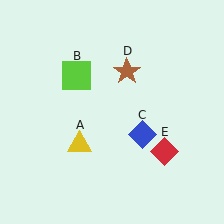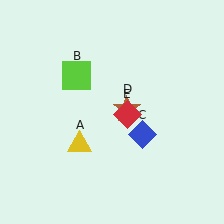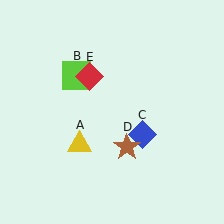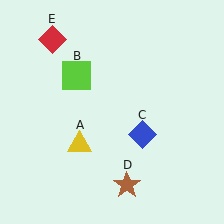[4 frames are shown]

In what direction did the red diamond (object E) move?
The red diamond (object E) moved up and to the left.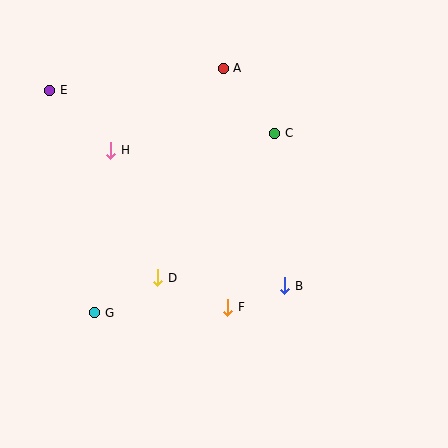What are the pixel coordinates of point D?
Point D is at (158, 278).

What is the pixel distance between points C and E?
The distance between C and E is 229 pixels.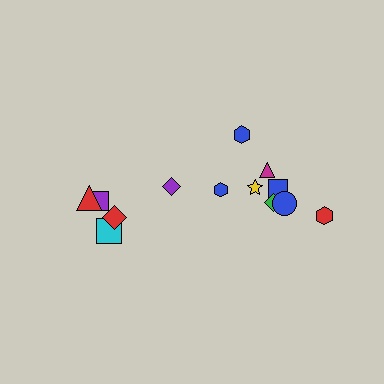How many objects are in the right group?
There are 8 objects.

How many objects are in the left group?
There are 5 objects.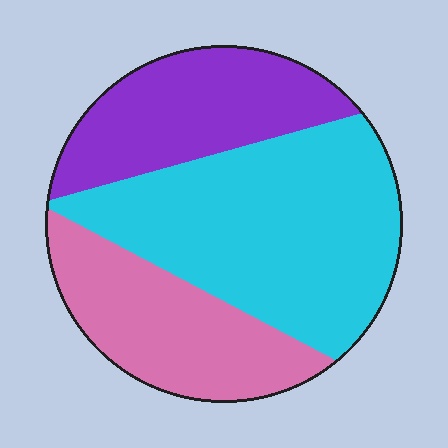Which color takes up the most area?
Cyan, at roughly 50%.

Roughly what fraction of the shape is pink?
Pink takes up about one quarter (1/4) of the shape.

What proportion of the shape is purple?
Purple covers 26% of the shape.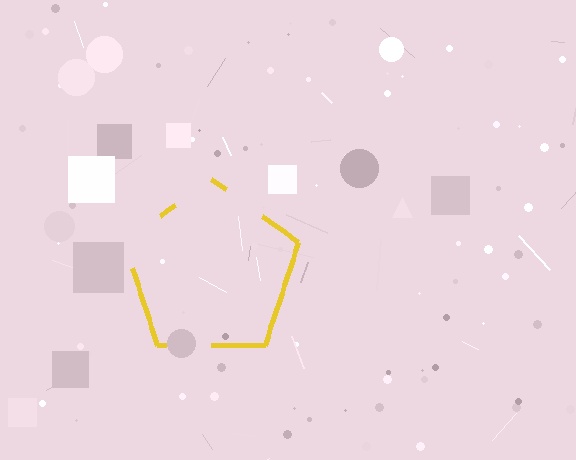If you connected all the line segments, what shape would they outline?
They would outline a pentagon.